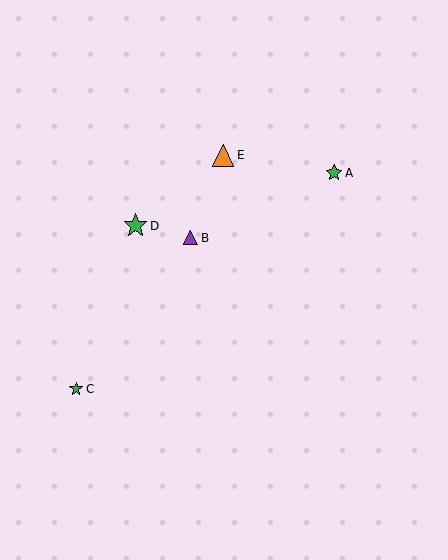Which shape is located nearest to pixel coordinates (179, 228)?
The purple triangle (labeled B) at (191, 238) is nearest to that location.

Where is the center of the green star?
The center of the green star is at (76, 389).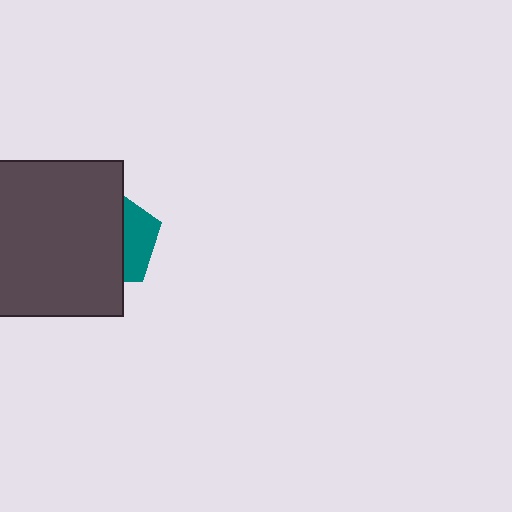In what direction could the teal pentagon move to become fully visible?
The teal pentagon could move right. That would shift it out from behind the dark gray square entirely.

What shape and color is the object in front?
The object in front is a dark gray square.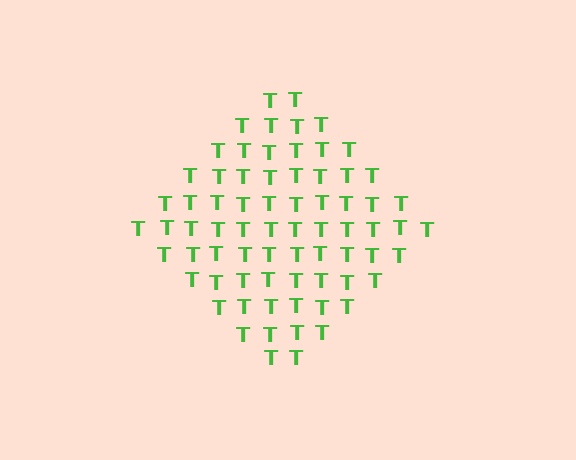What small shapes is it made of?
It is made of small letter T's.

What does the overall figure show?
The overall figure shows a diamond.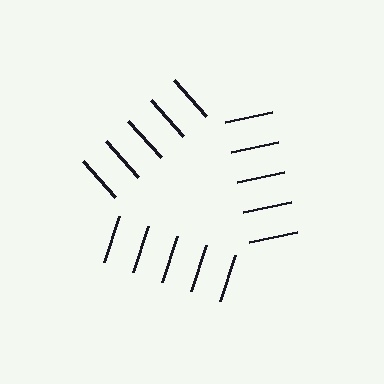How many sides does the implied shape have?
3 sides — the line-ends trace a triangle.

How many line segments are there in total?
15 — 5 along each of the 3 edges.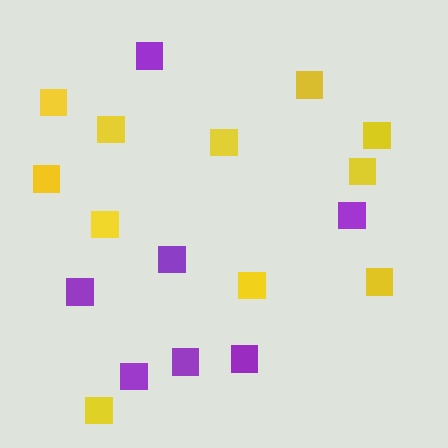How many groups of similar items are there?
There are 2 groups: one group of yellow squares (11) and one group of purple squares (7).